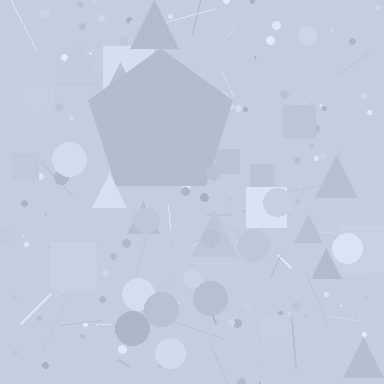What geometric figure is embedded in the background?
A pentagon is embedded in the background.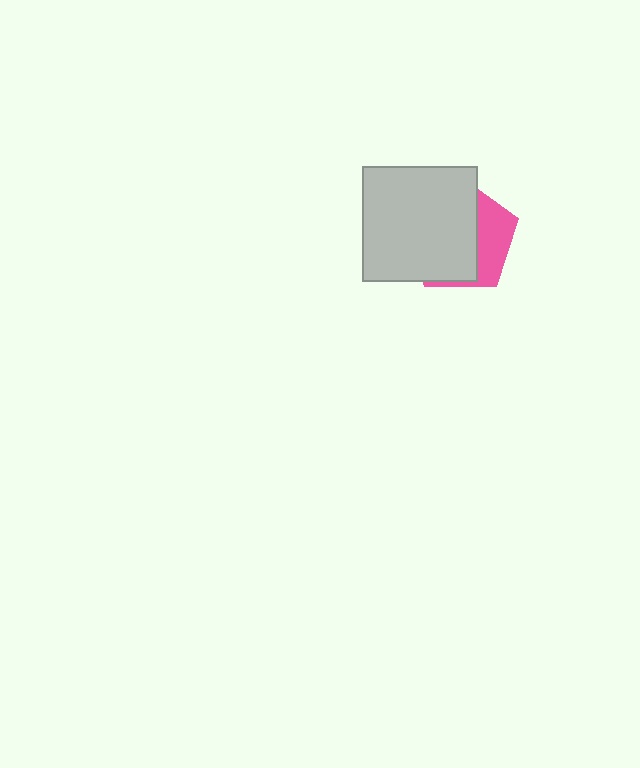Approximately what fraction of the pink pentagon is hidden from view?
Roughly 66% of the pink pentagon is hidden behind the light gray square.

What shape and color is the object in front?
The object in front is a light gray square.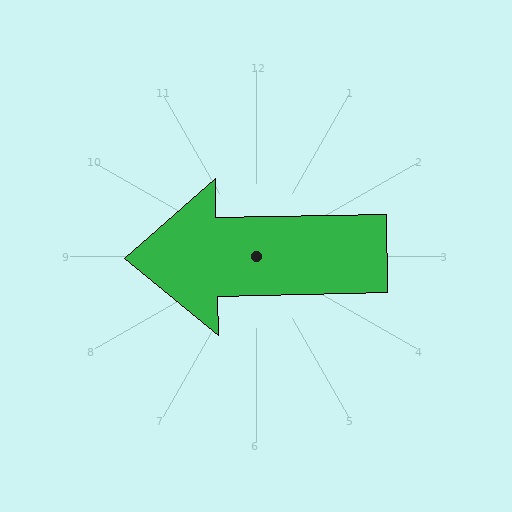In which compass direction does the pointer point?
West.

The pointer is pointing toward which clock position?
Roughly 9 o'clock.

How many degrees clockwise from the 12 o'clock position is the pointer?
Approximately 269 degrees.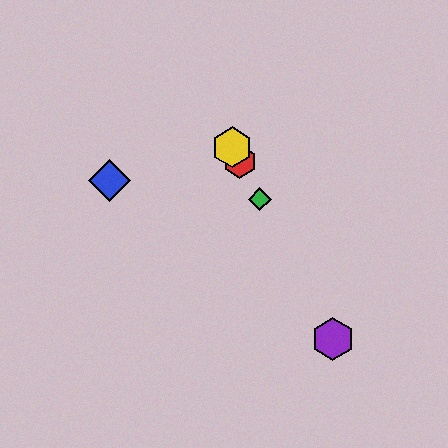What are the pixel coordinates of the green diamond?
The green diamond is at (260, 199).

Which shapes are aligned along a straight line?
The red hexagon, the green diamond, the yellow hexagon, the purple hexagon are aligned along a straight line.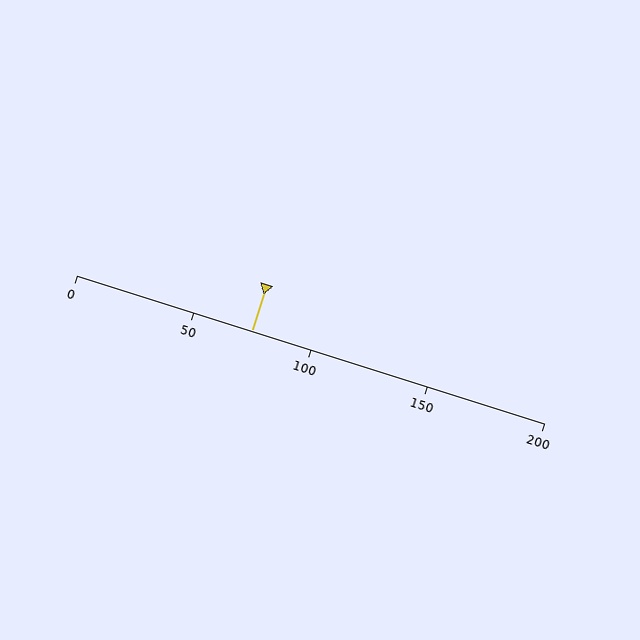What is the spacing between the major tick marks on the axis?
The major ticks are spaced 50 apart.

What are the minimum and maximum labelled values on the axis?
The axis runs from 0 to 200.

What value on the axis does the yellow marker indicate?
The marker indicates approximately 75.